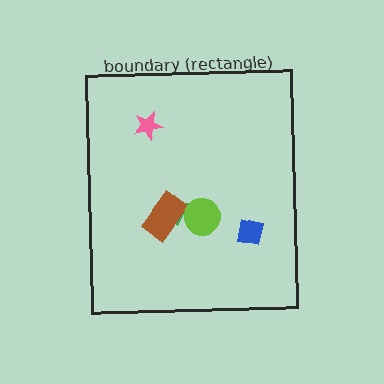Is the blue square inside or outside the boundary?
Inside.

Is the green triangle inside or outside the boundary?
Inside.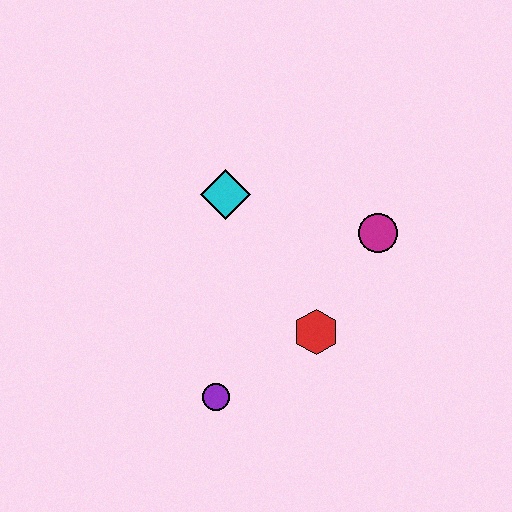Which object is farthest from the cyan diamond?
The purple circle is farthest from the cyan diamond.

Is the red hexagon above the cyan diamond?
No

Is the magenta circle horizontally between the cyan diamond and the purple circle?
No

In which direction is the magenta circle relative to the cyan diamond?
The magenta circle is to the right of the cyan diamond.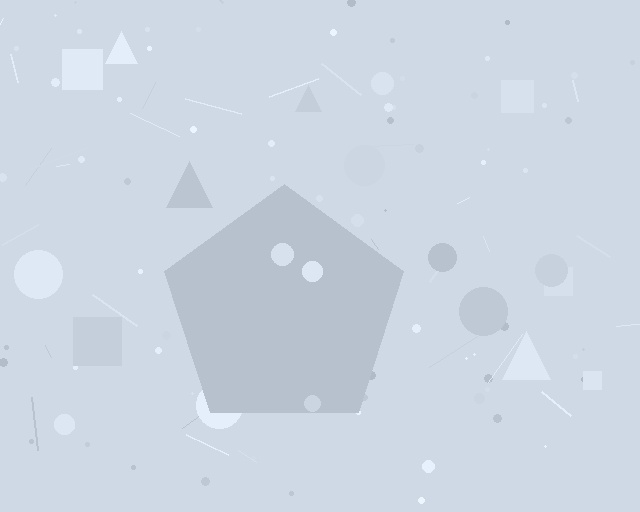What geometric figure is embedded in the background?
A pentagon is embedded in the background.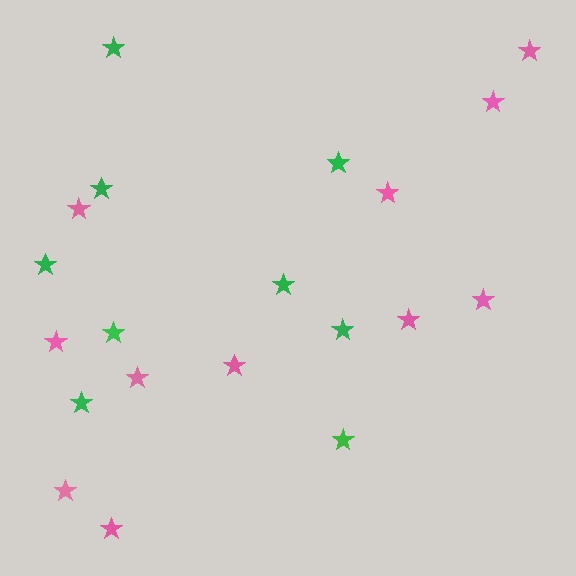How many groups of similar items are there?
There are 2 groups: one group of green stars (9) and one group of pink stars (11).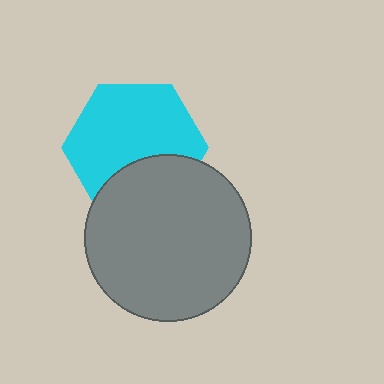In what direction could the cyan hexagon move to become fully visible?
The cyan hexagon could move up. That would shift it out from behind the gray circle entirely.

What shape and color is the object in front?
The object in front is a gray circle.